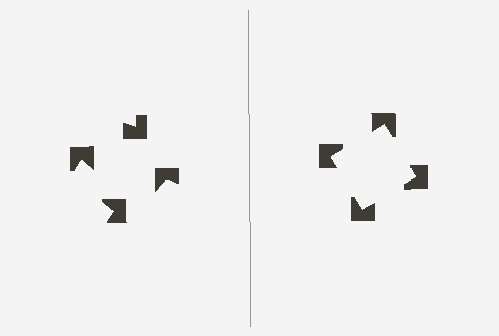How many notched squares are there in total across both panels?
8 — 4 on each side.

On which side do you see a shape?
An illusory square appears on the right side. On the left side the wedge cuts are rotated, so no coherent shape forms.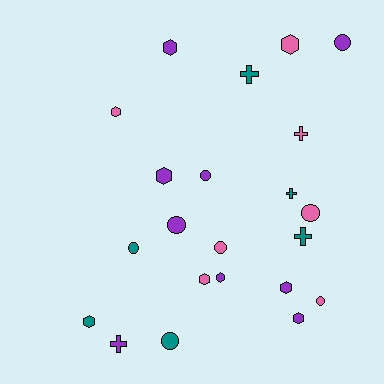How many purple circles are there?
There are 3 purple circles.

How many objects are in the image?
There are 22 objects.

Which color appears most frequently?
Purple, with 9 objects.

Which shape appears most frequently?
Hexagon, with 9 objects.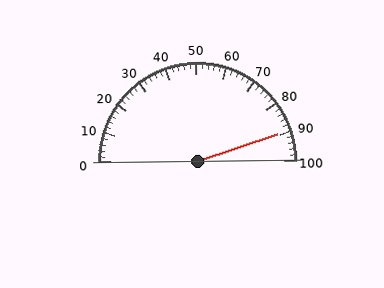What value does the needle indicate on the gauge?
The needle indicates approximately 90.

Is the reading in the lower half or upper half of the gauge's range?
The reading is in the upper half of the range (0 to 100).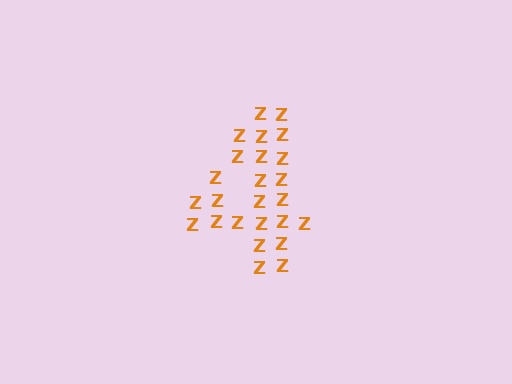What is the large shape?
The large shape is the digit 4.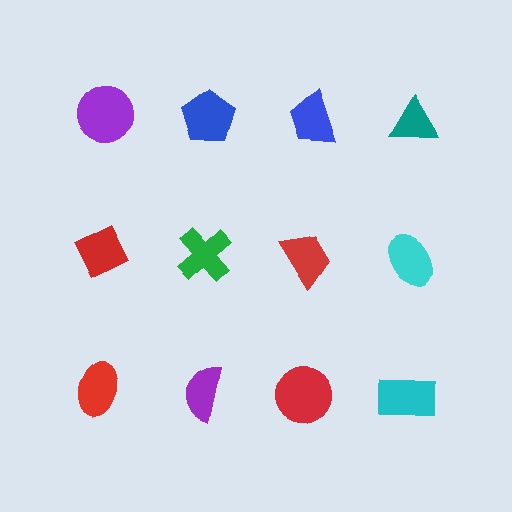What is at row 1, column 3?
A blue trapezoid.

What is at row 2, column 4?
A cyan ellipse.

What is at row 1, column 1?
A purple circle.